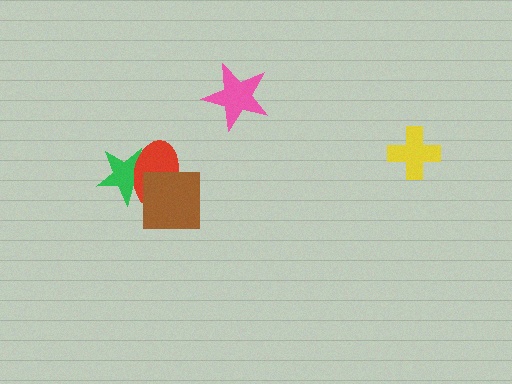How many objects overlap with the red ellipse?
2 objects overlap with the red ellipse.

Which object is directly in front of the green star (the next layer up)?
The red ellipse is directly in front of the green star.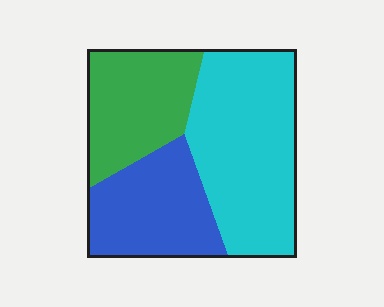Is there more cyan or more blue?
Cyan.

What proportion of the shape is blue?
Blue takes up about one quarter (1/4) of the shape.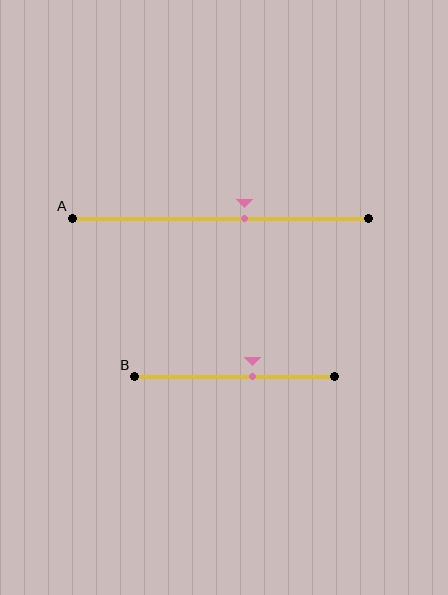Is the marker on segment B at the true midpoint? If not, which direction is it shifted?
No, the marker on segment B is shifted to the right by about 9% of the segment length.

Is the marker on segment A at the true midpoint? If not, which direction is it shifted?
No, the marker on segment A is shifted to the right by about 8% of the segment length.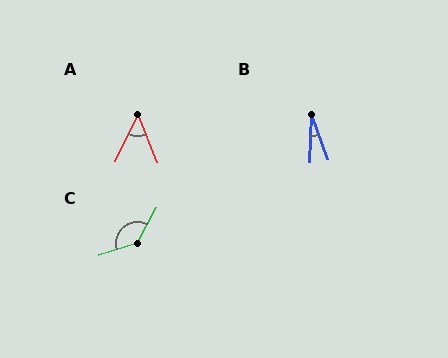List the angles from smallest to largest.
B (22°), A (47°), C (136°).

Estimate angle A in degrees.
Approximately 47 degrees.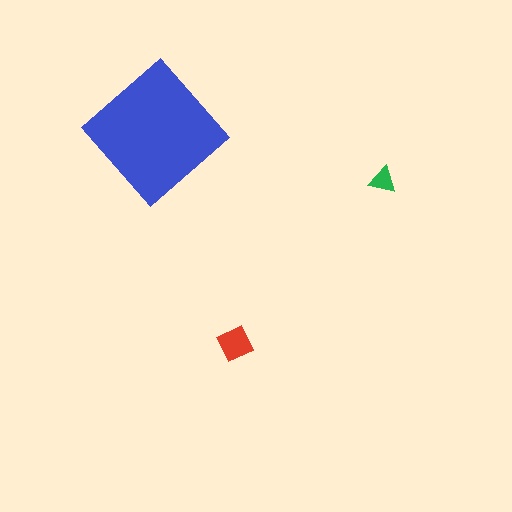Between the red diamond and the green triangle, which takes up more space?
The red diamond.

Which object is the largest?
The blue diamond.